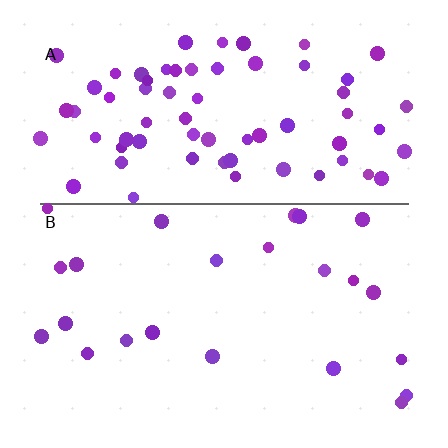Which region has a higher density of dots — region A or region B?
A (the top).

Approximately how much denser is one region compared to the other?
Approximately 3.0× — region A over region B.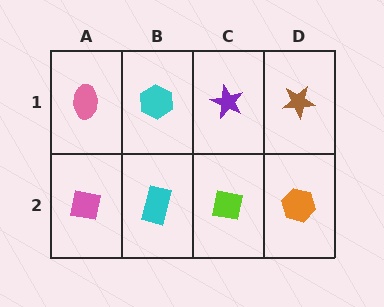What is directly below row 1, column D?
An orange hexagon.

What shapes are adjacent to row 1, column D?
An orange hexagon (row 2, column D), a purple star (row 1, column C).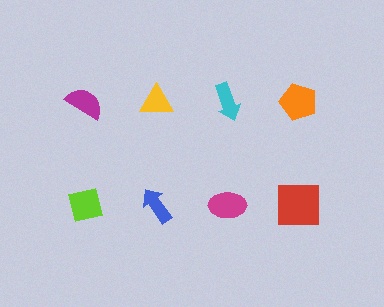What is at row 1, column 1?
A magenta semicircle.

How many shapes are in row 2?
4 shapes.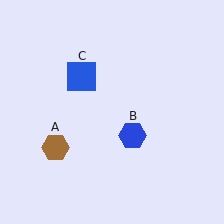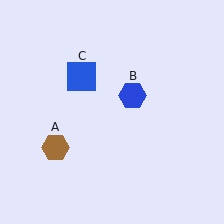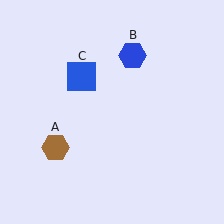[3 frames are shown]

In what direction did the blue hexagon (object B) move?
The blue hexagon (object B) moved up.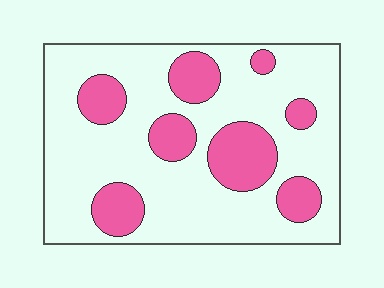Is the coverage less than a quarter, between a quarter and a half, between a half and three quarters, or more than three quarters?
Between a quarter and a half.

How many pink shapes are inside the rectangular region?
8.